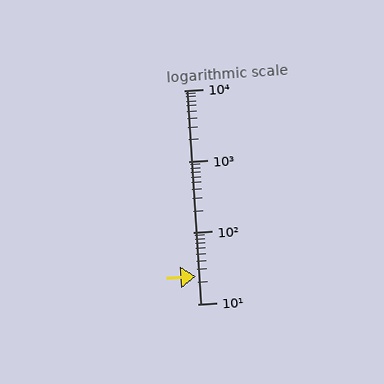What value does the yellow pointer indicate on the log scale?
The pointer indicates approximately 24.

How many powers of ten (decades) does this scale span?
The scale spans 3 decades, from 10 to 10000.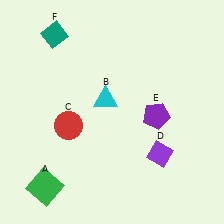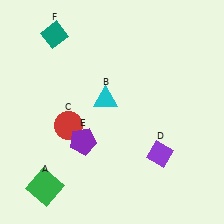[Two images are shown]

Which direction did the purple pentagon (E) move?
The purple pentagon (E) moved left.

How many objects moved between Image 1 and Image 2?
1 object moved between the two images.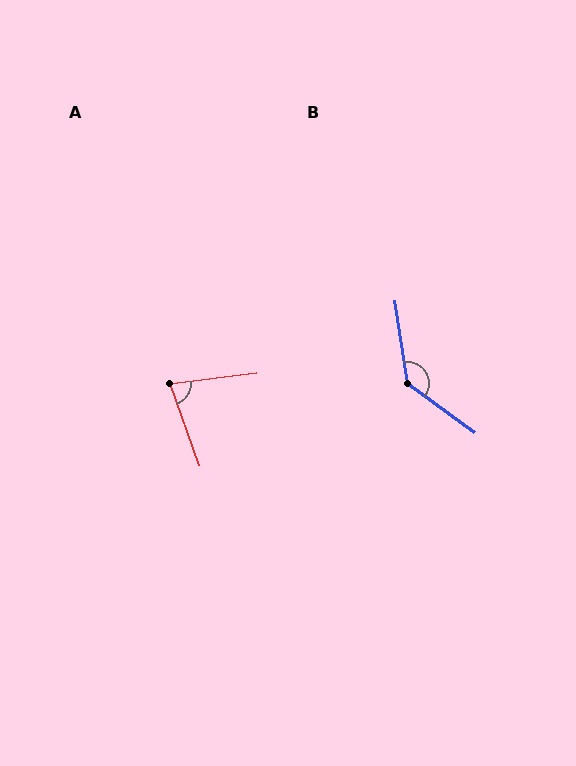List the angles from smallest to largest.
A (78°), B (135°).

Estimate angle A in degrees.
Approximately 78 degrees.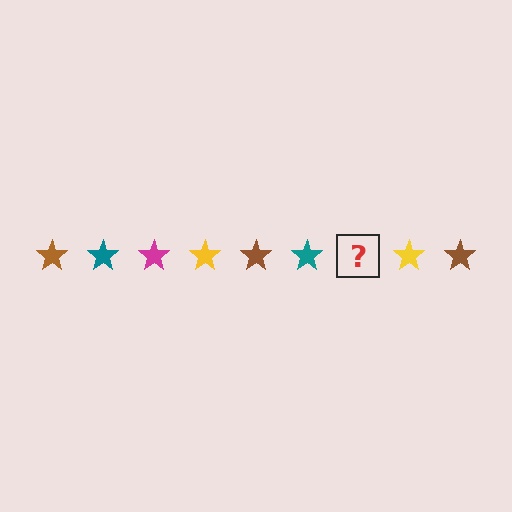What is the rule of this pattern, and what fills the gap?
The rule is that the pattern cycles through brown, teal, magenta, yellow stars. The gap should be filled with a magenta star.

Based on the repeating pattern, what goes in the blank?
The blank should be a magenta star.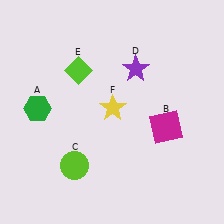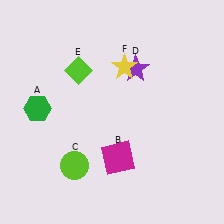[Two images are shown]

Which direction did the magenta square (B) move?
The magenta square (B) moved left.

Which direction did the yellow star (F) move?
The yellow star (F) moved up.